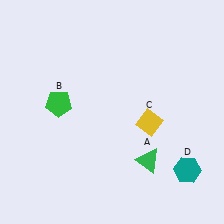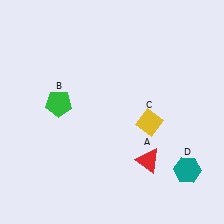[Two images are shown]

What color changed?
The triangle (A) changed from green in Image 1 to red in Image 2.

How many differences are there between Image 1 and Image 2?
There is 1 difference between the two images.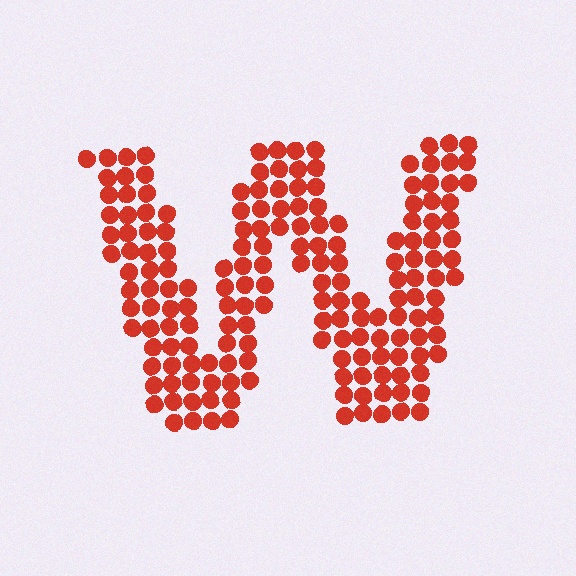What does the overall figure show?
The overall figure shows the letter W.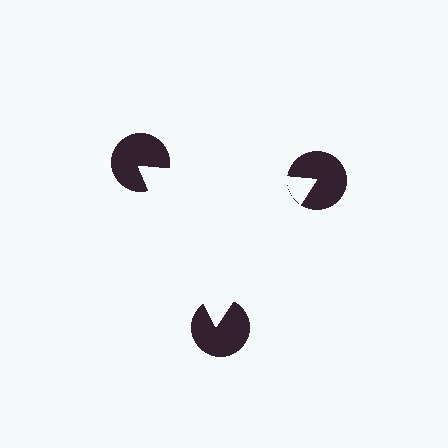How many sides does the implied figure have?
3 sides.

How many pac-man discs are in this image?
There are 3 — one at each vertex of the illusory triangle.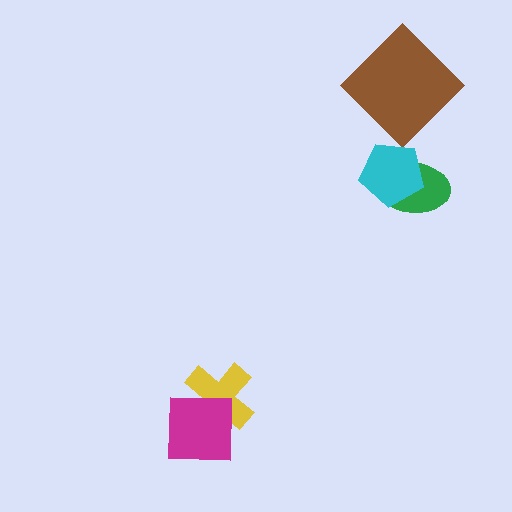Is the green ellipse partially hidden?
Yes, it is partially covered by another shape.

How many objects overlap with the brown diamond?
0 objects overlap with the brown diamond.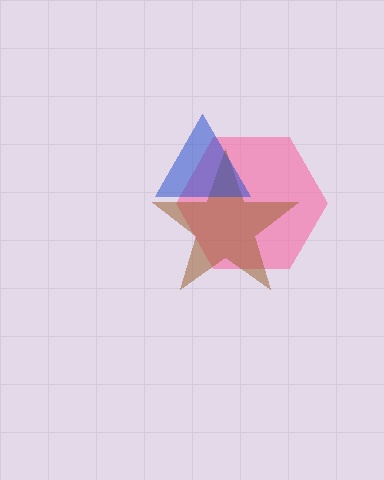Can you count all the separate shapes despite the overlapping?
Yes, there are 3 separate shapes.